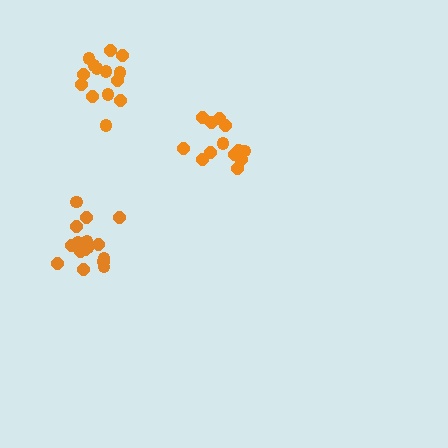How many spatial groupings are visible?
There are 3 spatial groupings.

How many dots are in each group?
Group 1: 13 dots, Group 2: 17 dots, Group 3: 14 dots (44 total).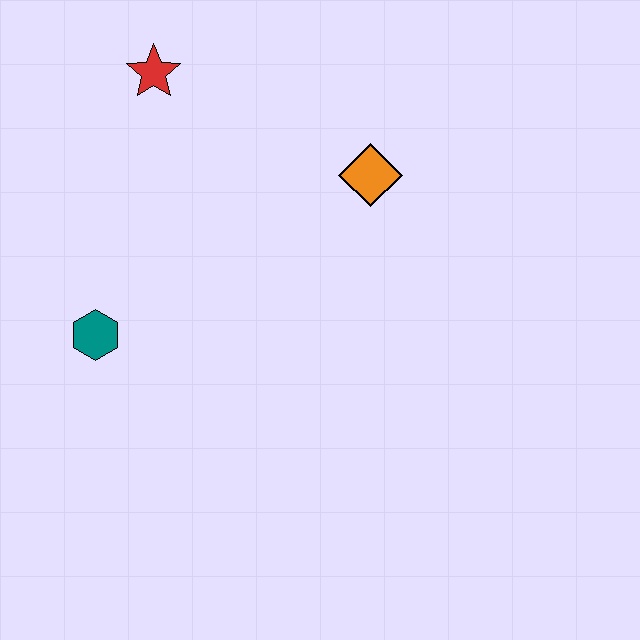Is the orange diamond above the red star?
No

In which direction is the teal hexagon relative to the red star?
The teal hexagon is below the red star.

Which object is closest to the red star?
The orange diamond is closest to the red star.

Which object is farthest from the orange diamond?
The teal hexagon is farthest from the orange diamond.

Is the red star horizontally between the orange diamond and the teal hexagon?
Yes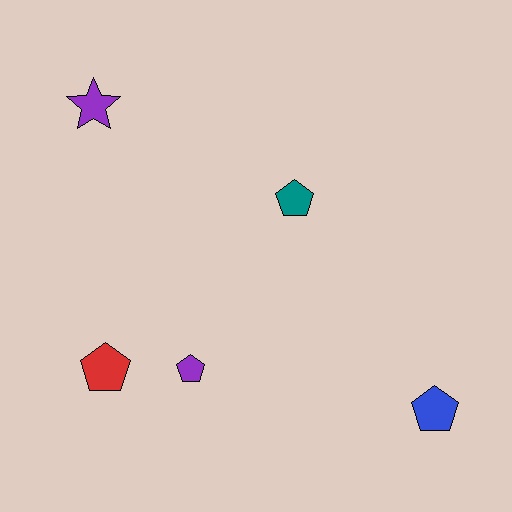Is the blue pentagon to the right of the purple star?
Yes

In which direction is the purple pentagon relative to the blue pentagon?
The purple pentagon is to the left of the blue pentagon.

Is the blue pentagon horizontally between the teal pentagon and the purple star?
No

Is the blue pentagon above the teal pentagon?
No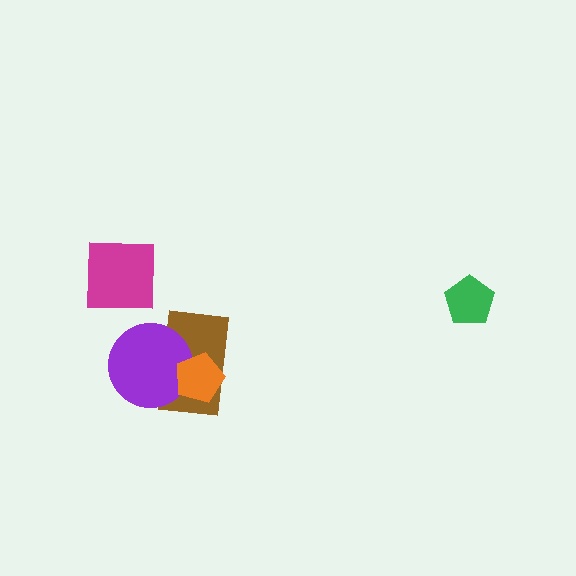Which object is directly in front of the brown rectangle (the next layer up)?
The purple circle is directly in front of the brown rectangle.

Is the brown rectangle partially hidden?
Yes, it is partially covered by another shape.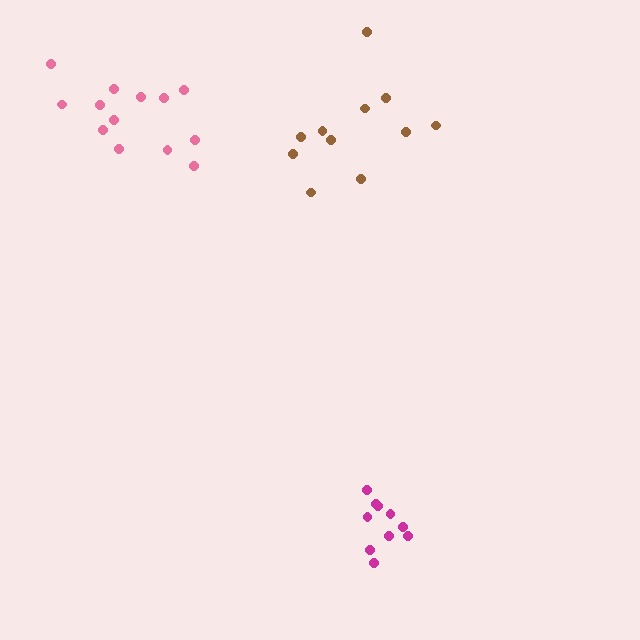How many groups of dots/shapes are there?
There are 3 groups.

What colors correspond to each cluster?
The clusters are colored: pink, magenta, brown.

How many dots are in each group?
Group 1: 13 dots, Group 2: 10 dots, Group 3: 11 dots (34 total).